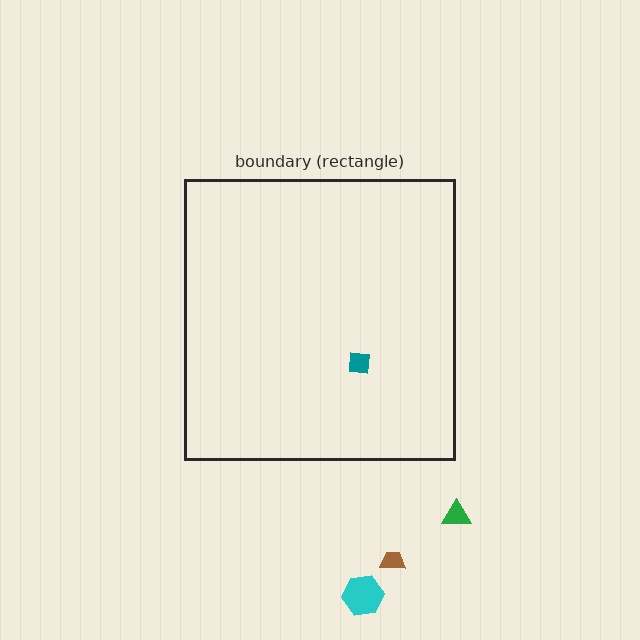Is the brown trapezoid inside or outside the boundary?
Outside.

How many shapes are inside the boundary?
1 inside, 3 outside.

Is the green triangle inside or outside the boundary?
Outside.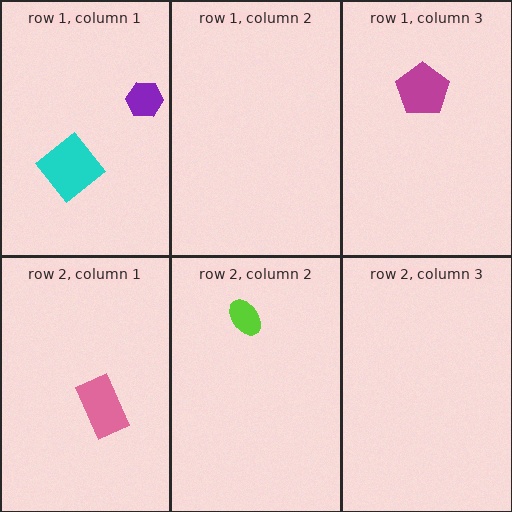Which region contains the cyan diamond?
The row 1, column 1 region.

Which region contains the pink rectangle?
The row 2, column 1 region.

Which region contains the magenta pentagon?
The row 1, column 3 region.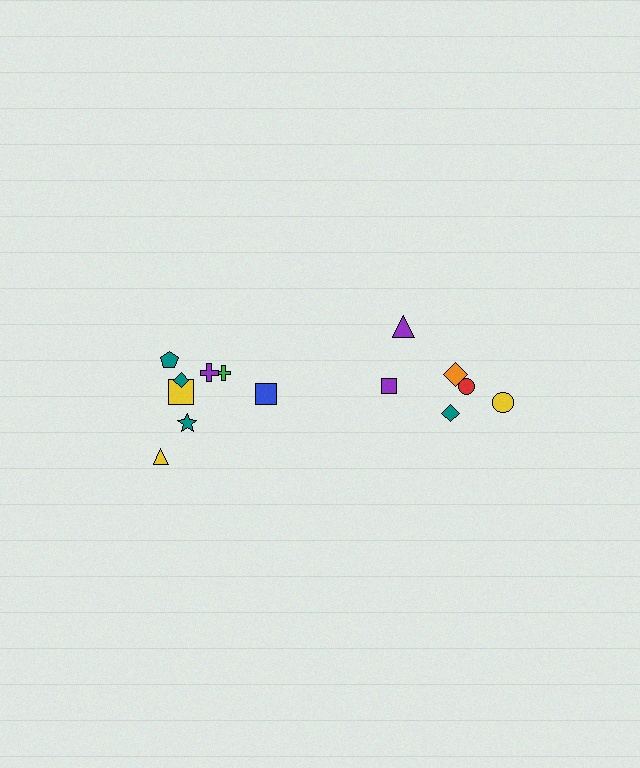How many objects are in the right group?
There are 6 objects.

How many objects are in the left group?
There are 8 objects.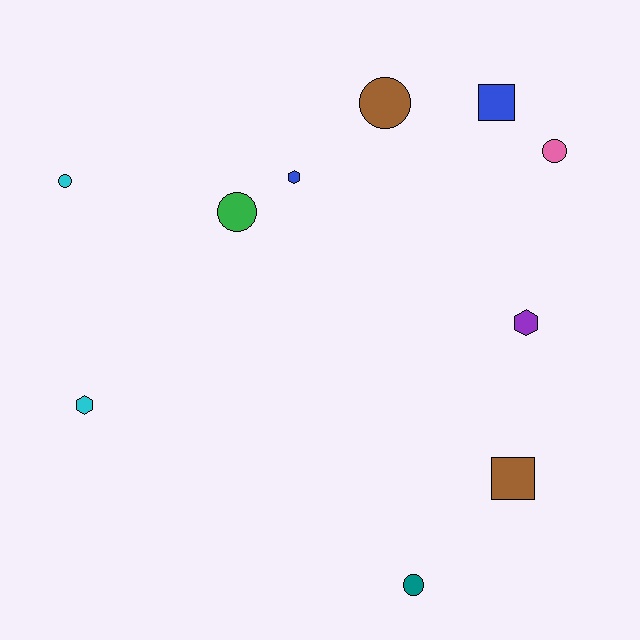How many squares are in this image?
There are 2 squares.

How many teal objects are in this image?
There is 1 teal object.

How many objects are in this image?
There are 10 objects.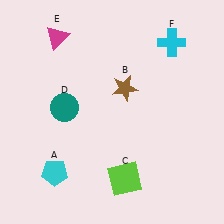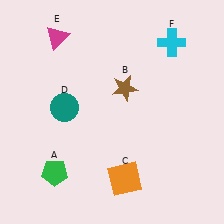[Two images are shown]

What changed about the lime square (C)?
In Image 1, C is lime. In Image 2, it changed to orange.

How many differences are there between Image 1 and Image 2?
There are 2 differences between the two images.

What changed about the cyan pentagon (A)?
In Image 1, A is cyan. In Image 2, it changed to green.